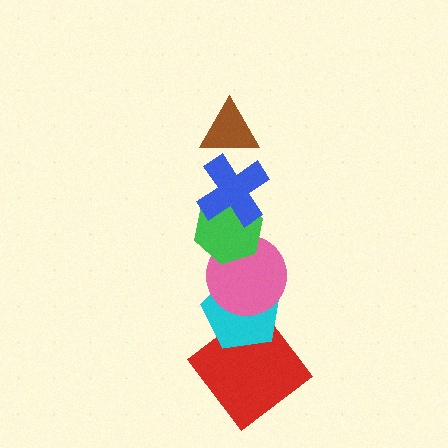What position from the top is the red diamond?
The red diamond is 6th from the top.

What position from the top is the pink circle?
The pink circle is 4th from the top.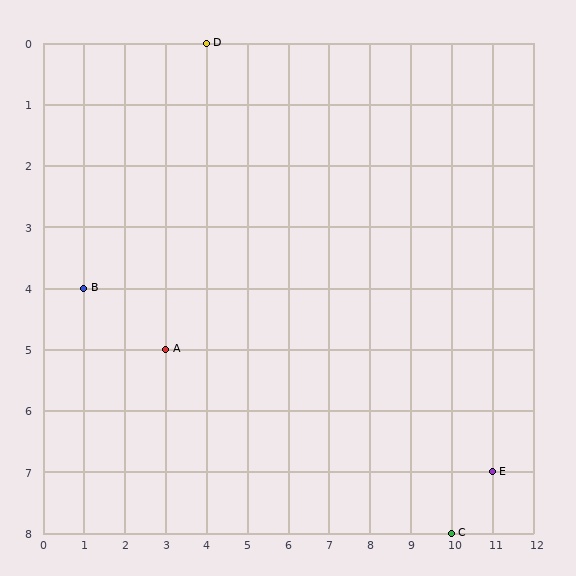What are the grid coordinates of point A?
Point A is at grid coordinates (3, 5).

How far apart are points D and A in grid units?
Points D and A are 1 column and 5 rows apart (about 5.1 grid units diagonally).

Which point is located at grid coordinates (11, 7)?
Point E is at (11, 7).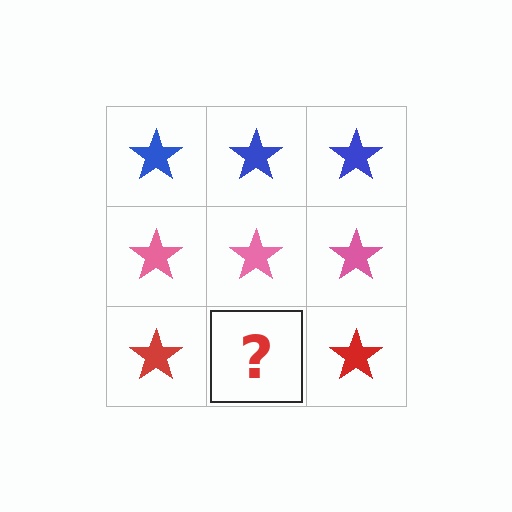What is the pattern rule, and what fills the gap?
The rule is that each row has a consistent color. The gap should be filled with a red star.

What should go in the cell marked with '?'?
The missing cell should contain a red star.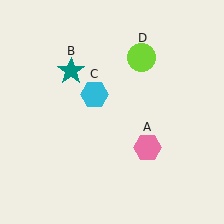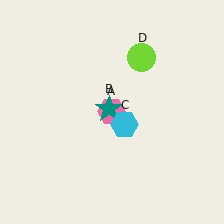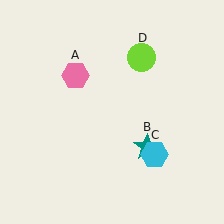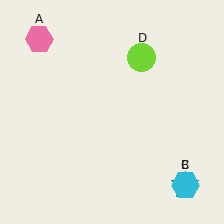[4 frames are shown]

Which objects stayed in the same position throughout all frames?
Lime circle (object D) remained stationary.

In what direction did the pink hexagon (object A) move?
The pink hexagon (object A) moved up and to the left.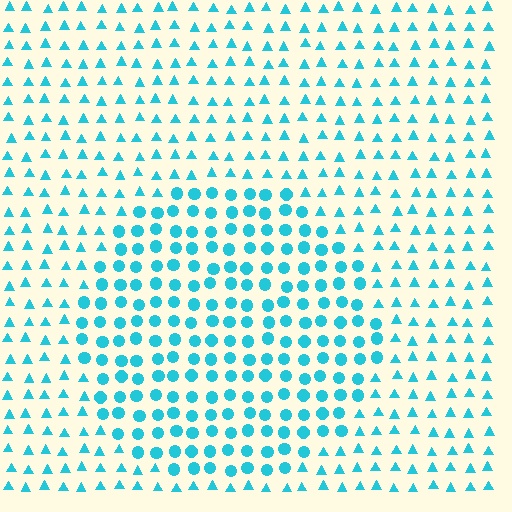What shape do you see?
I see a circle.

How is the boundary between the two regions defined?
The boundary is defined by a change in element shape: circles inside vs. triangles outside. All elements share the same color and spacing.